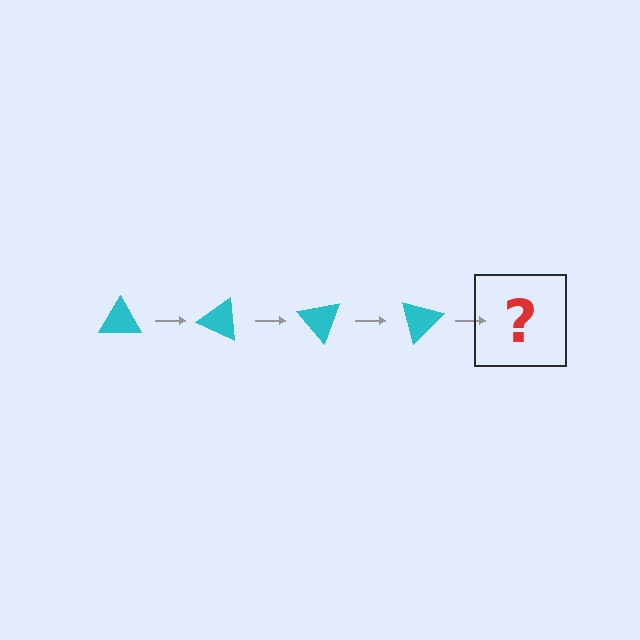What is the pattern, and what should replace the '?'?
The pattern is that the triangle rotates 25 degrees each step. The '?' should be a cyan triangle rotated 100 degrees.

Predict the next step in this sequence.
The next step is a cyan triangle rotated 100 degrees.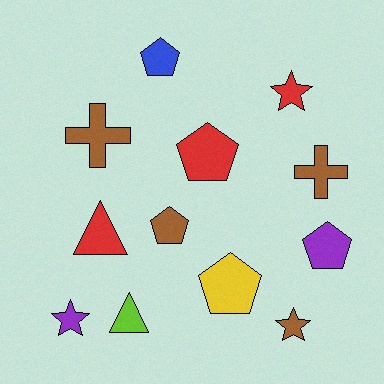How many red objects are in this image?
There are 3 red objects.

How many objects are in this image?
There are 12 objects.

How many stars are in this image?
There are 3 stars.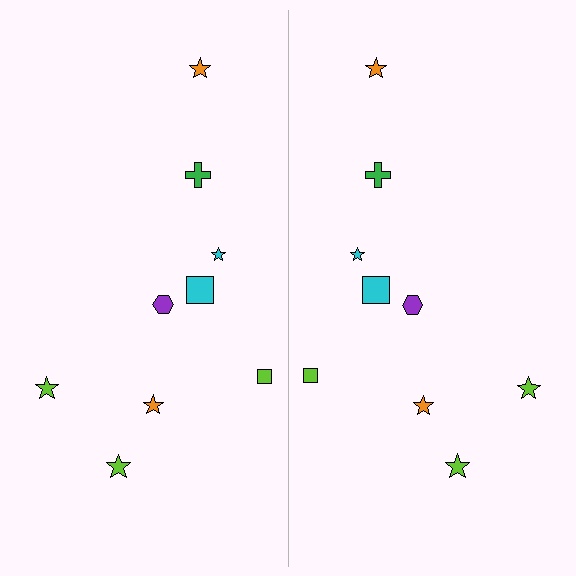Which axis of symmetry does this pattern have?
The pattern has a vertical axis of symmetry running through the center of the image.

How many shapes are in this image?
There are 18 shapes in this image.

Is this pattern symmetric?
Yes, this pattern has bilateral (reflection) symmetry.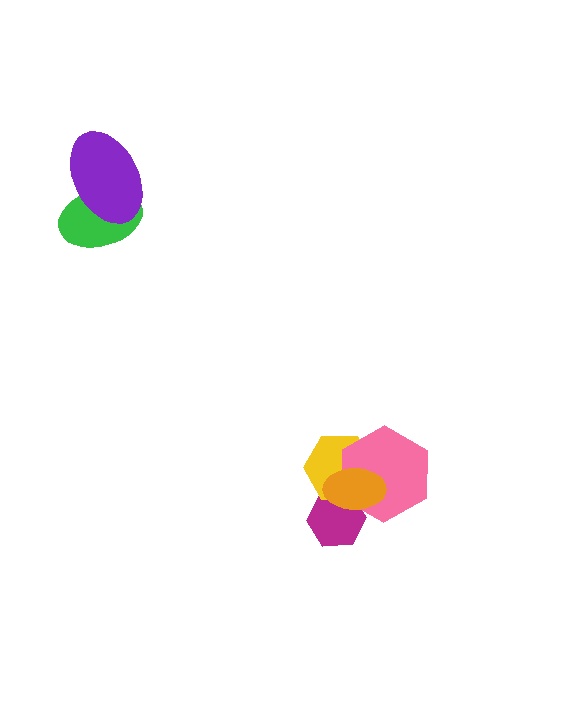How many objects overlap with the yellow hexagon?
3 objects overlap with the yellow hexagon.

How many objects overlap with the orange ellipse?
3 objects overlap with the orange ellipse.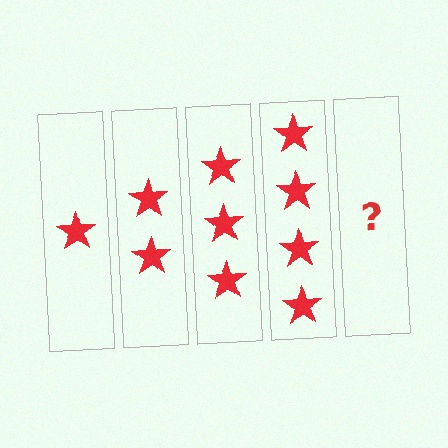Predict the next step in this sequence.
The next step is 5 stars.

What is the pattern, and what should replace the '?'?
The pattern is that each step adds one more star. The '?' should be 5 stars.